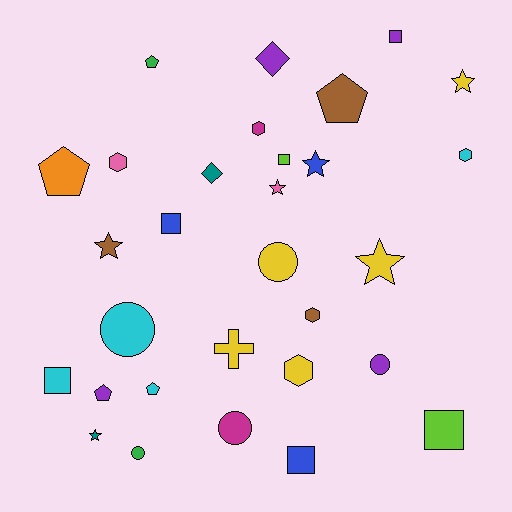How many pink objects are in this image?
There are 2 pink objects.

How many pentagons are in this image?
There are 5 pentagons.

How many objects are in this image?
There are 30 objects.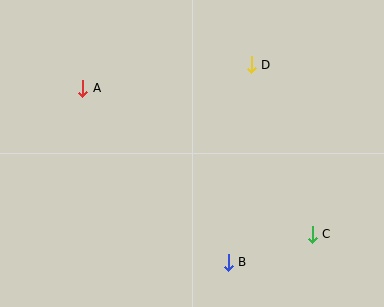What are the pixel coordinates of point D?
Point D is at (251, 65).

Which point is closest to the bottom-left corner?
Point B is closest to the bottom-left corner.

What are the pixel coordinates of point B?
Point B is at (228, 262).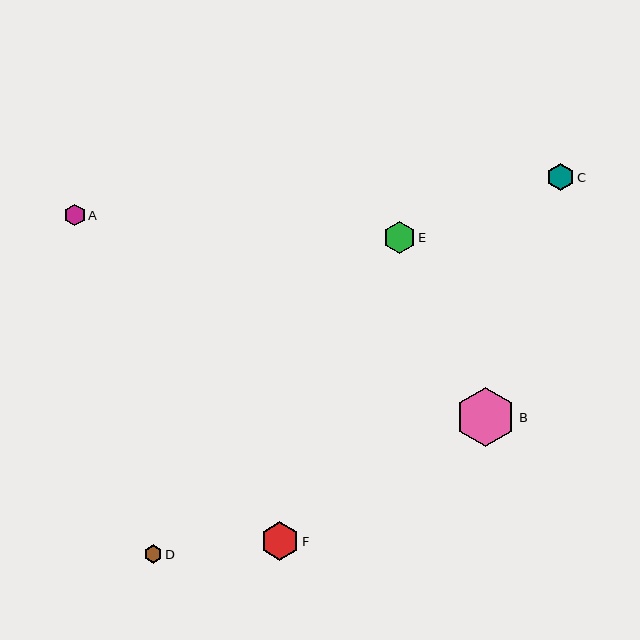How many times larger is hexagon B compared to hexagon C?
Hexagon B is approximately 2.2 times the size of hexagon C.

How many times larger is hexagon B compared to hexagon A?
Hexagon B is approximately 2.8 times the size of hexagon A.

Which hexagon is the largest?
Hexagon B is the largest with a size of approximately 60 pixels.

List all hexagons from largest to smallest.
From largest to smallest: B, F, E, C, A, D.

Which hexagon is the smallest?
Hexagon D is the smallest with a size of approximately 18 pixels.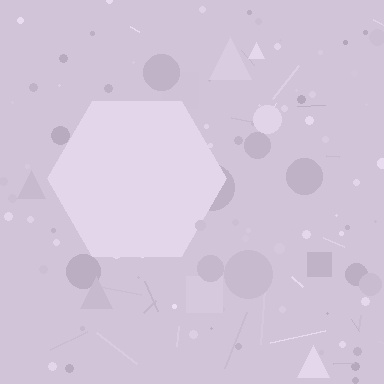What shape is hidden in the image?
A hexagon is hidden in the image.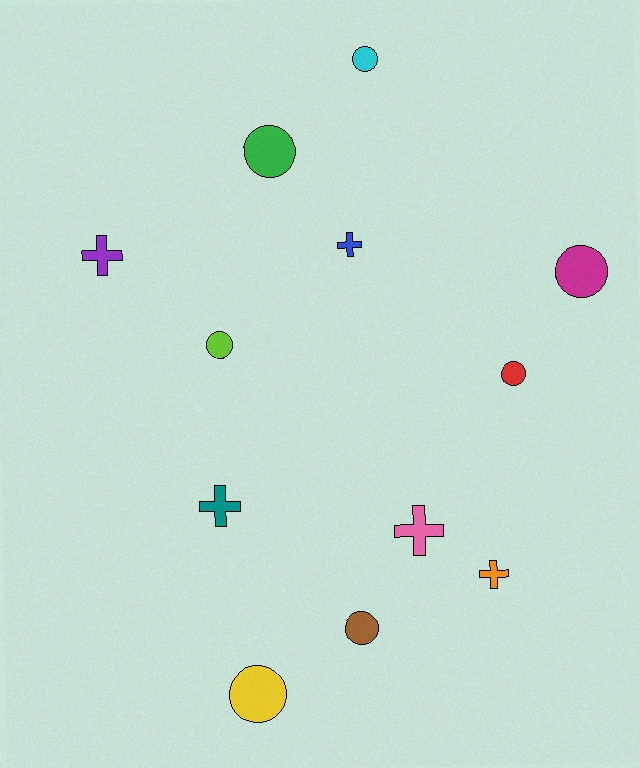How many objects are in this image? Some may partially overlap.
There are 12 objects.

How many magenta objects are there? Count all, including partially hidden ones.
There is 1 magenta object.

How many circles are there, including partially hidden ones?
There are 7 circles.